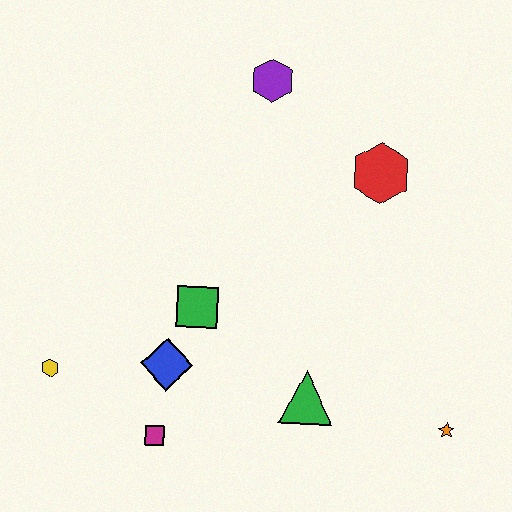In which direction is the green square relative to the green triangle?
The green square is to the left of the green triangle.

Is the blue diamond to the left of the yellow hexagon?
No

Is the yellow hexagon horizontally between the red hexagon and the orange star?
No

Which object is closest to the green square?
The blue diamond is closest to the green square.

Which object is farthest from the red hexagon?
The yellow hexagon is farthest from the red hexagon.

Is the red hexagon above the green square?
Yes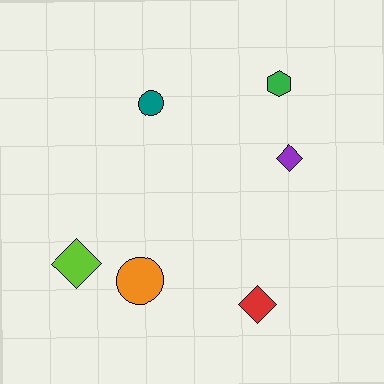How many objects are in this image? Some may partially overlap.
There are 6 objects.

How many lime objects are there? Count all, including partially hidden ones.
There is 1 lime object.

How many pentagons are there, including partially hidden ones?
There are no pentagons.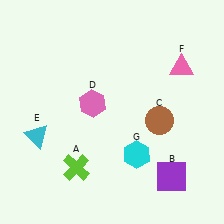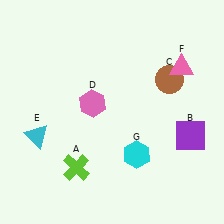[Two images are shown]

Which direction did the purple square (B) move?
The purple square (B) moved up.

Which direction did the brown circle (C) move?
The brown circle (C) moved up.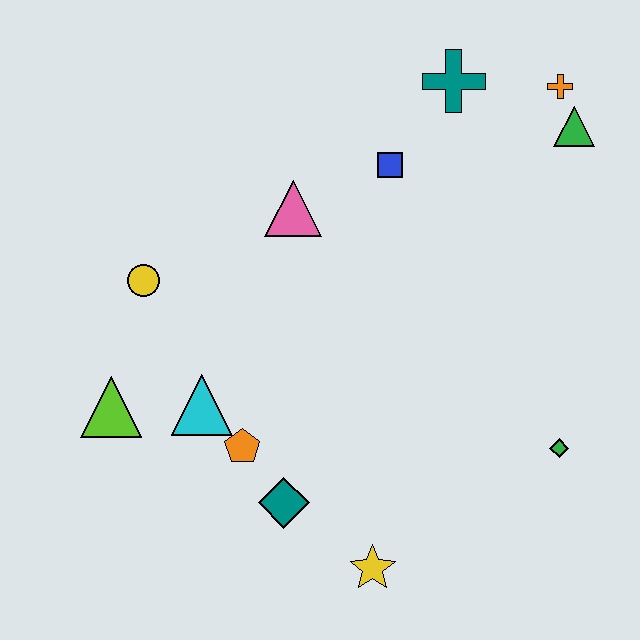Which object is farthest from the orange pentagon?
The orange cross is farthest from the orange pentagon.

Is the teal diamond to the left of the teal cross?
Yes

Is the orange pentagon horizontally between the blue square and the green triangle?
No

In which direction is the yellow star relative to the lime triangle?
The yellow star is to the right of the lime triangle.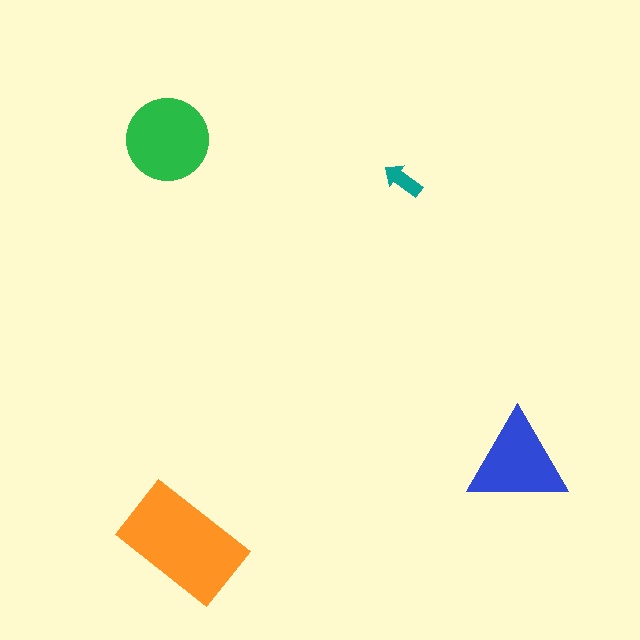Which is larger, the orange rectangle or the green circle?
The orange rectangle.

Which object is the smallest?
The teal arrow.